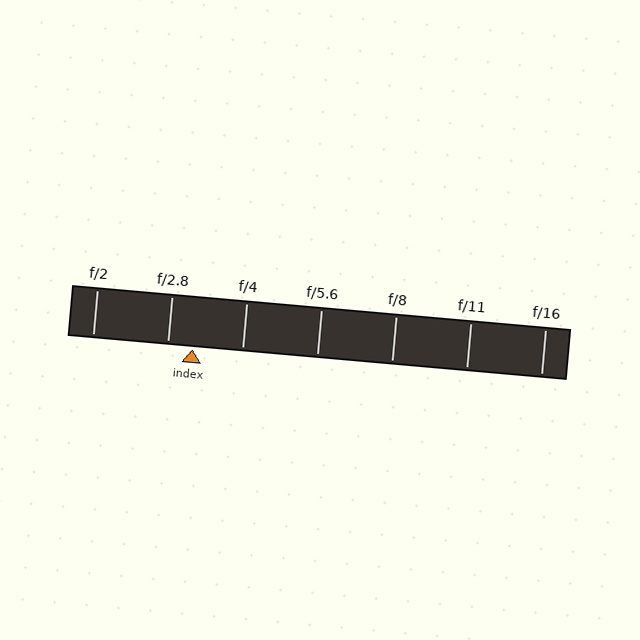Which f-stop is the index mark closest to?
The index mark is closest to f/2.8.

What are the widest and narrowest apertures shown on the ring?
The widest aperture shown is f/2 and the narrowest is f/16.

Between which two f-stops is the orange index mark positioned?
The index mark is between f/2.8 and f/4.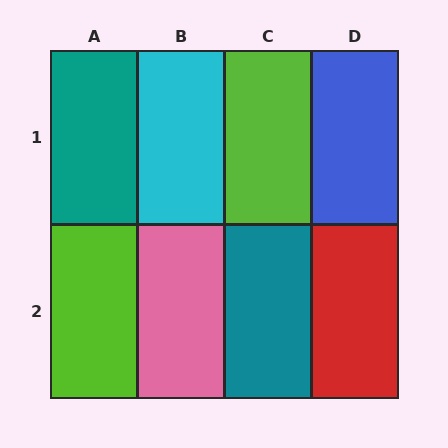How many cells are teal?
2 cells are teal.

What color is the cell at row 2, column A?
Lime.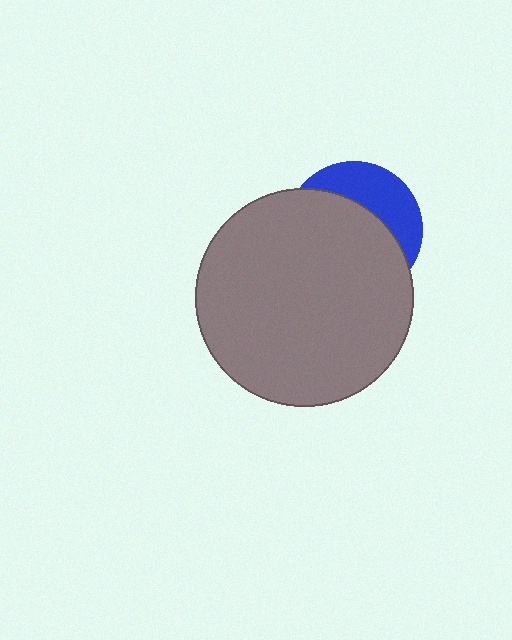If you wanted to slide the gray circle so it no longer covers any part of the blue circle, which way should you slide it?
Slide it down — that is the most direct way to separate the two shapes.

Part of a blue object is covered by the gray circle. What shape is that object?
It is a circle.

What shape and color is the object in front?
The object in front is a gray circle.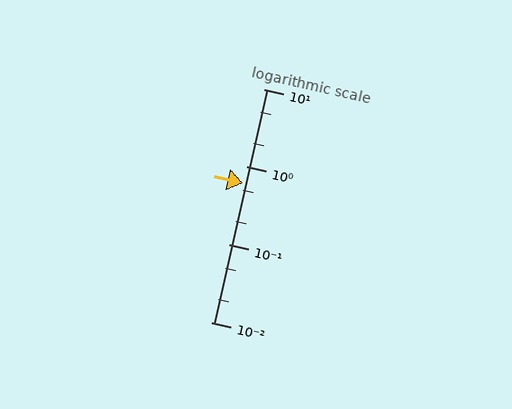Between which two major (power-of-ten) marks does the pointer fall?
The pointer is between 0.1 and 1.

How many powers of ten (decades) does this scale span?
The scale spans 3 decades, from 0.01 to 10.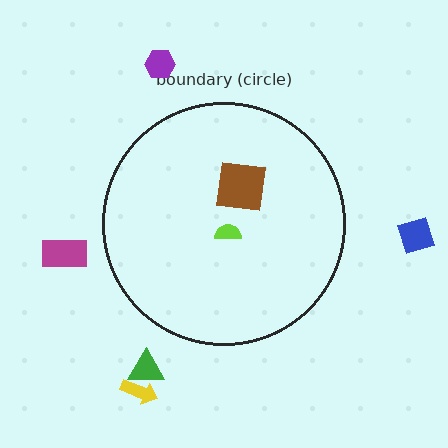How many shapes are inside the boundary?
2 inside, 5 outside.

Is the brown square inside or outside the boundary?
Inside.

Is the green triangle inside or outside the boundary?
Outside.